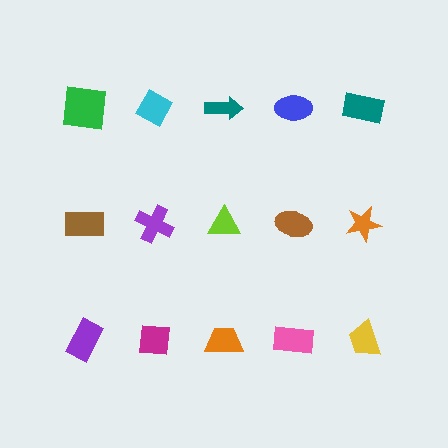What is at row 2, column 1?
A brown rectangle.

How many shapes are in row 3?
5 shapes.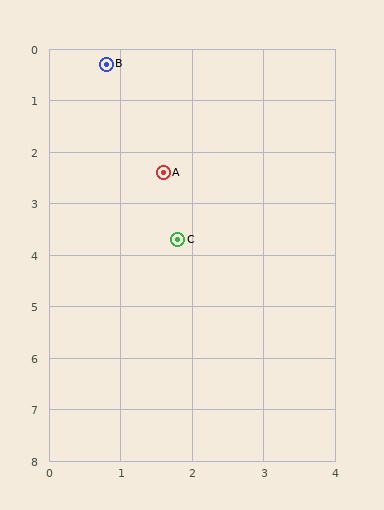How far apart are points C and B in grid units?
Points C and B are about 3.5 grid units apart.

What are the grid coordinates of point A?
Point A is at approximately (1.6, 2.4).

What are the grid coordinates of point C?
Point C is at approximately (1.8, 3.7).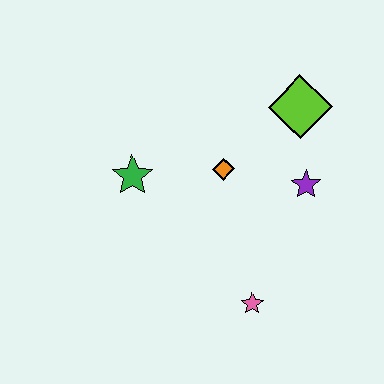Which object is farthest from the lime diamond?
The pink star is farthest from the lime diamond.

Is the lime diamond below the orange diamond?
No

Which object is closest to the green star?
The orange diamond is closest to the green star.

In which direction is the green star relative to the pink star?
The green star is above the pink star.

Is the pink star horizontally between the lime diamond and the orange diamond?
Yes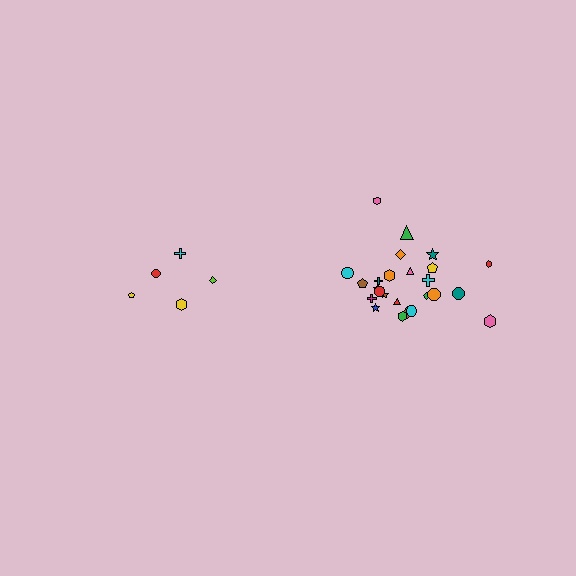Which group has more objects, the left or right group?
The right group.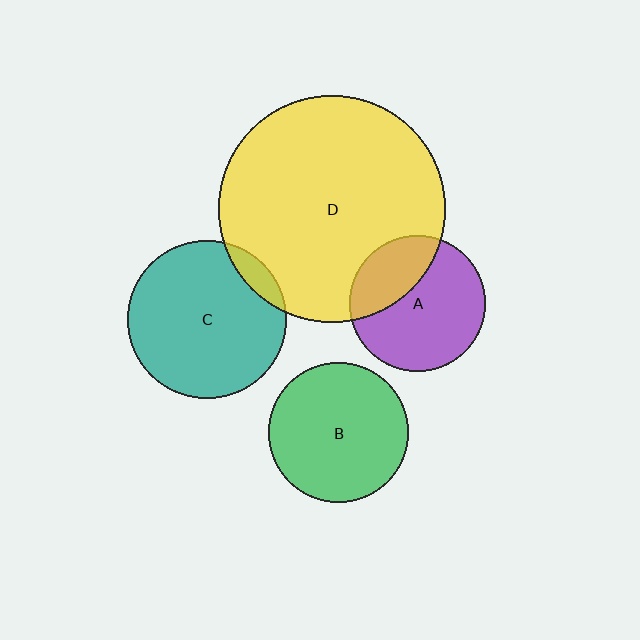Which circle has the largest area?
Circle D (yellow).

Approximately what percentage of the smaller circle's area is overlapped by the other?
Approximately 10%.